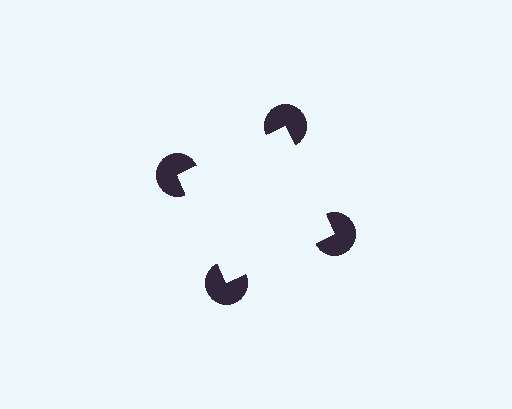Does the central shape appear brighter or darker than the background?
It typically appears slightly brighter than the background, even though no actual brightness change is drawn.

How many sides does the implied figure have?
4 sides.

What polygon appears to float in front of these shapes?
An illusory square — its edges are inferred from the aligned wedge cuts in the pac-man discs, not physically drawn.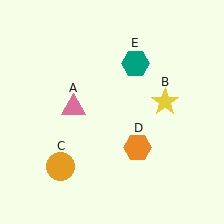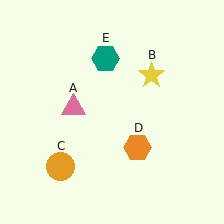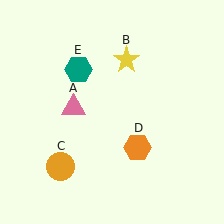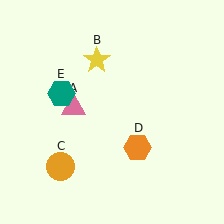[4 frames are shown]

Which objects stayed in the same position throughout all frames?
Pink triangle (object A) and orange circle (object C) and orange hexagon (object D) remained stationary.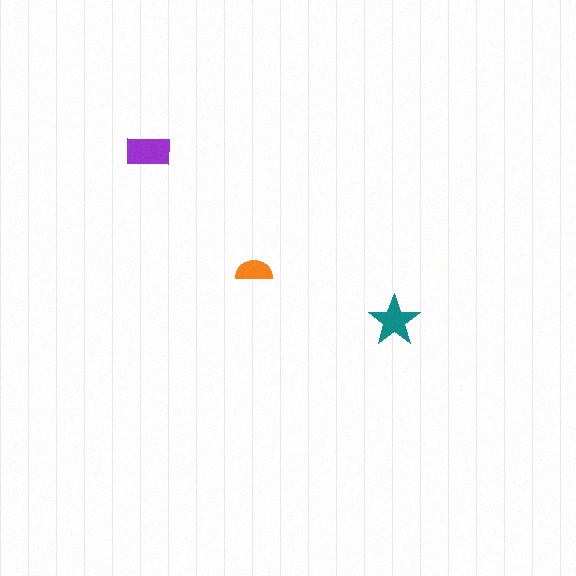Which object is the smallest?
The orange semicircle.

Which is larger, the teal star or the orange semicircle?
The teal star.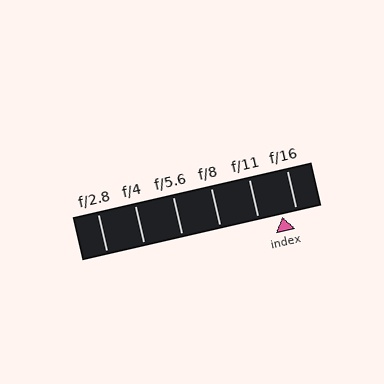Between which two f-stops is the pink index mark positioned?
The index mark is between f/11 and f/16.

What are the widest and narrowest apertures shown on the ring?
The widest aperture shown is f/2.8 and the narrowest is f/16.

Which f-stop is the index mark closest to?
The index mark is closest to f/16.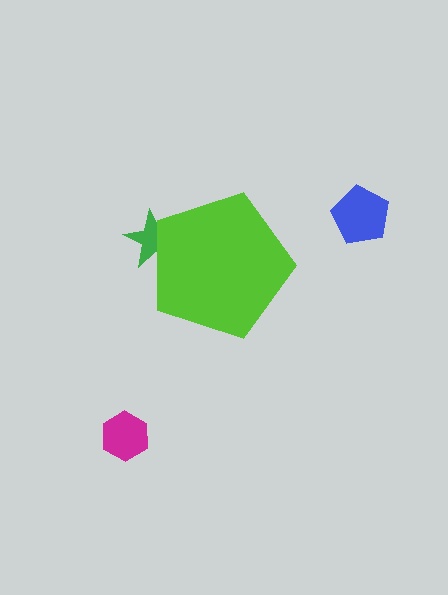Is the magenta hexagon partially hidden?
No, the magenta hexagon is fully visible.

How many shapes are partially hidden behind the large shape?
1 shape is partially hidden.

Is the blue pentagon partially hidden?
No, the blue pentagon is fully visible.